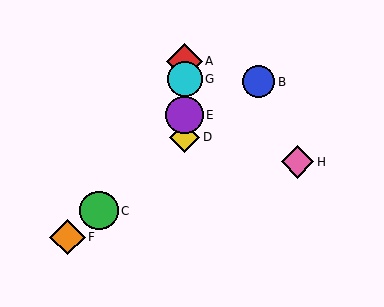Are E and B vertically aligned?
No, E is at x≈185 and B is at x≈258.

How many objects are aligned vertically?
4 objects (A, D, E, G) are aligned vertically.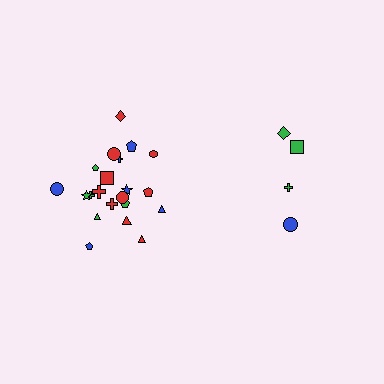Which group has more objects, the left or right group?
The left group.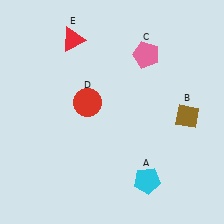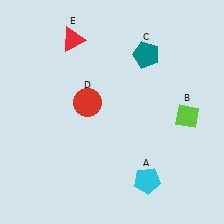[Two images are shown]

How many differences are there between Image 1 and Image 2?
There are 2 differences between the two images.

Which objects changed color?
B changed from brown to lime. C changed from pink to teal.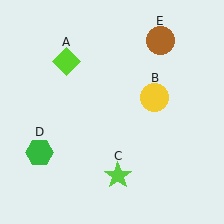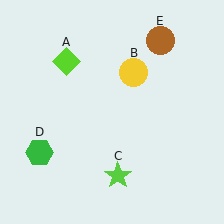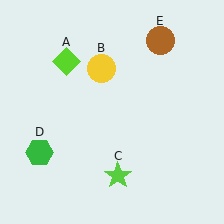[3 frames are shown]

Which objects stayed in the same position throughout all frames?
Lime diamond (object A) and lime star (object C) and green hexagon (object D) and brown circle (object E) remained stationary.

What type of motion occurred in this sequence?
The yellow circle (object B) rotated counterclockwise around the center of the scene.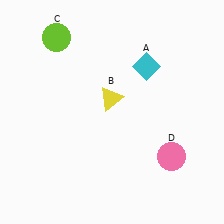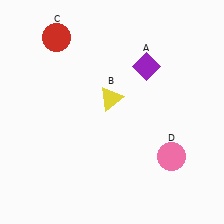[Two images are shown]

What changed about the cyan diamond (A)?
In Image 1, A is cyan. In Image 2, it changed to purple.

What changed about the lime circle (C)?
In Image 1, C is lime. In Image 2, it changed to red.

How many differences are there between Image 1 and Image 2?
There are 2 differences between the two images.